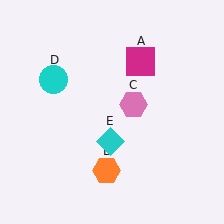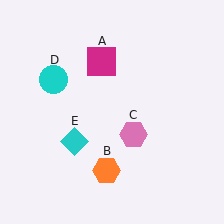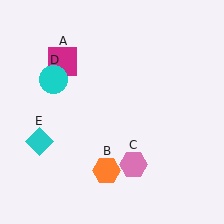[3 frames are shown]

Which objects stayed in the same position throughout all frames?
Orange hexagon (object B) and cyan circle (object D) remained stationary.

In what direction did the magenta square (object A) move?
The magenta square (object A) moved left.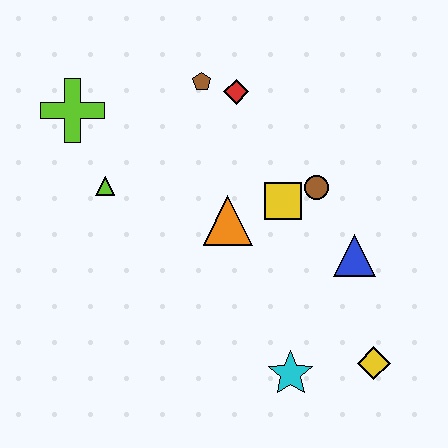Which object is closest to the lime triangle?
The lime cross is closest to the lime triangle.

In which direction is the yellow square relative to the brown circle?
The yellow square is to the left of the brown circle.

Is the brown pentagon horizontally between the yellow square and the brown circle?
No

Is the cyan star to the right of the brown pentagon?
Yes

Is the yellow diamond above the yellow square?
No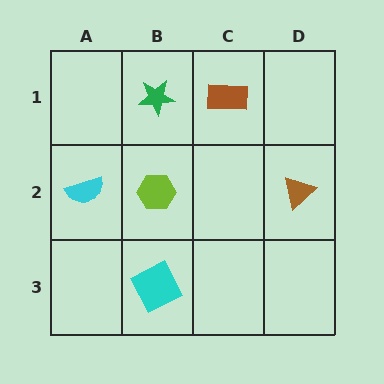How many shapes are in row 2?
3 shapes.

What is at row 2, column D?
A brown triangle.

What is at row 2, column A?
A cyan semicircle.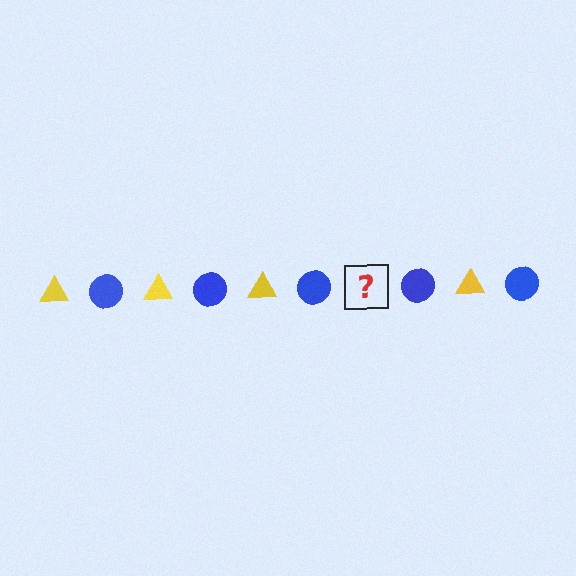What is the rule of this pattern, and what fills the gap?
The rule is that the pattern alternates between yellow triangle and blue circle. The gap should be filled with a yellow triangle.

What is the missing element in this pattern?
The missing element is a yellow triangle.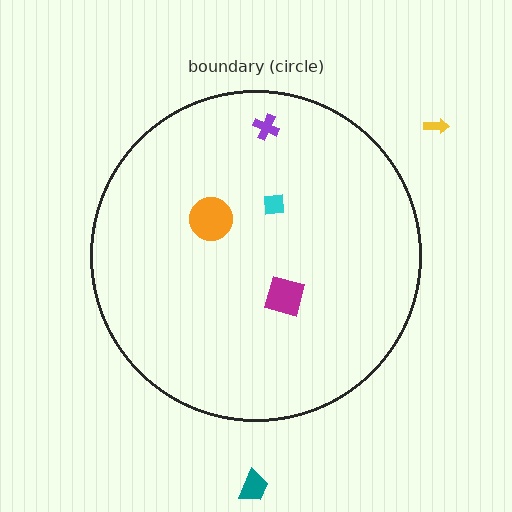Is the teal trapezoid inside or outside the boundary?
Outside.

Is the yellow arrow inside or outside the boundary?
Outside.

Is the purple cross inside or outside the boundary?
Inside.